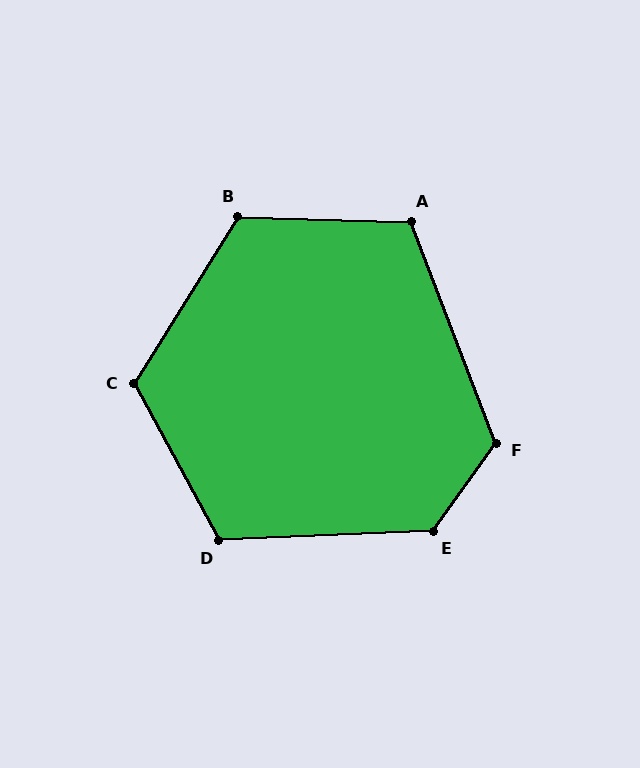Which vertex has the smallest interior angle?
A, at approximately 113 degrees.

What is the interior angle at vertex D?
Approximately 116 degrees (obtuse).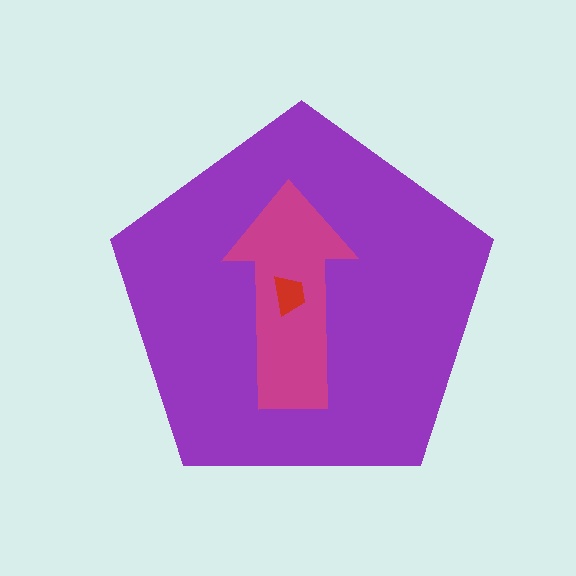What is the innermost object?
The red trapezoid.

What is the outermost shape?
The purple pentagon.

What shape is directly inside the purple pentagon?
The magenta arrow.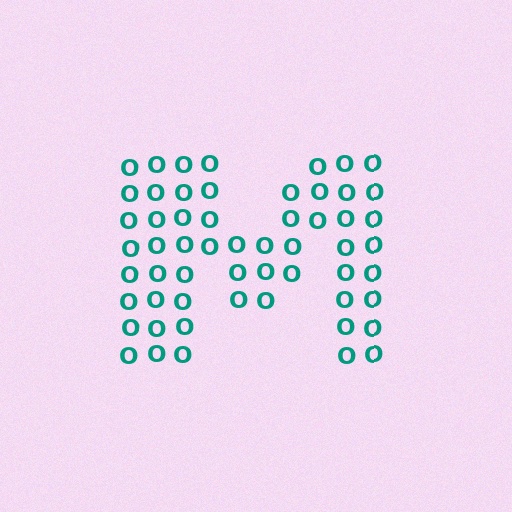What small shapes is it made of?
It is made of small letter O's.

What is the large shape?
The large shape is the letter M.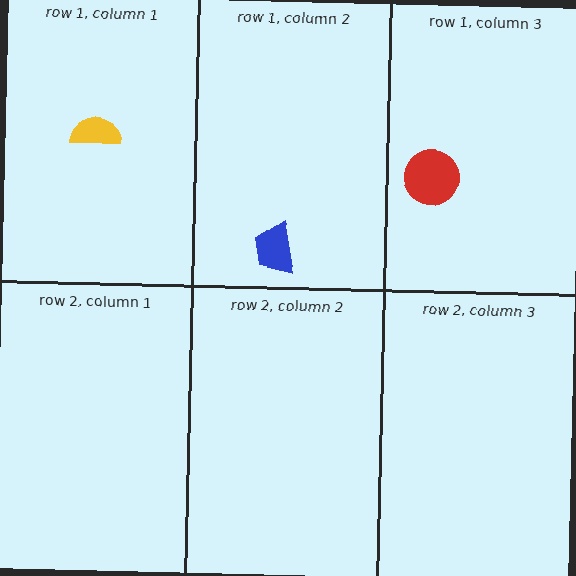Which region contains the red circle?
The row 1, column 3 region.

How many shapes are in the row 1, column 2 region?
1.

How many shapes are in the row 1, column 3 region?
1.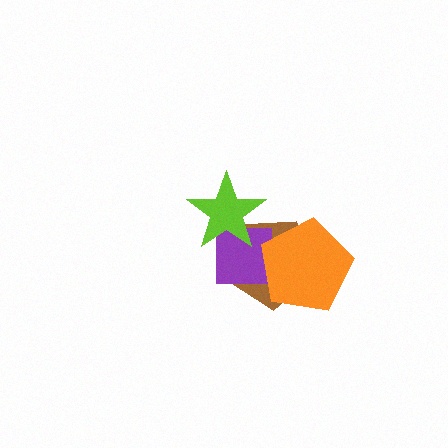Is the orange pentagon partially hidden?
No, no other shape covers it.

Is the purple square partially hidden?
Yes, it is partially covered by another shape.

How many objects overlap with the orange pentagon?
2 objects overlap with the orange pentagon.